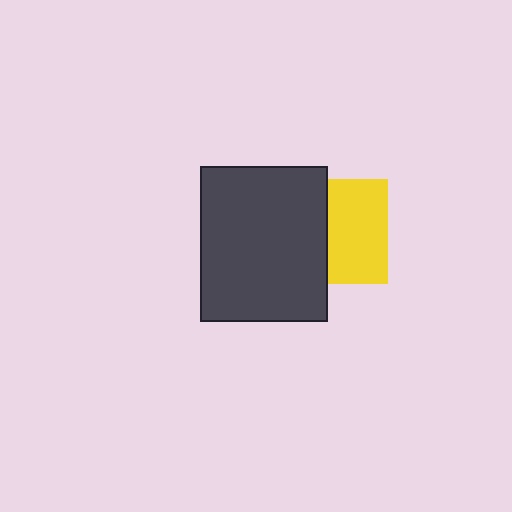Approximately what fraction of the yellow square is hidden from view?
Roughly 42% of the yellow square is hidden behind the dark gray rectangle.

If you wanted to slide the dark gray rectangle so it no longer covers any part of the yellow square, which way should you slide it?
Slide it left — that is the most direct way to separate the two shapes.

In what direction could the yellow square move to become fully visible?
The yellow square could move right. That would shift it out from behind the dark gray rectangle entirely.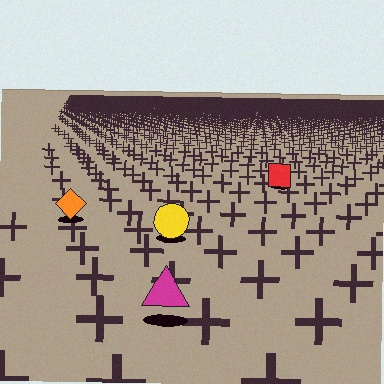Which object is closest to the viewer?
The magenta triangle is closest. The texture marks near it are larger and more spread out.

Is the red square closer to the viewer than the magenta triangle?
No. The magenta triangle is closer — you can tell from the texture gradient: the ground texture is coarser near it.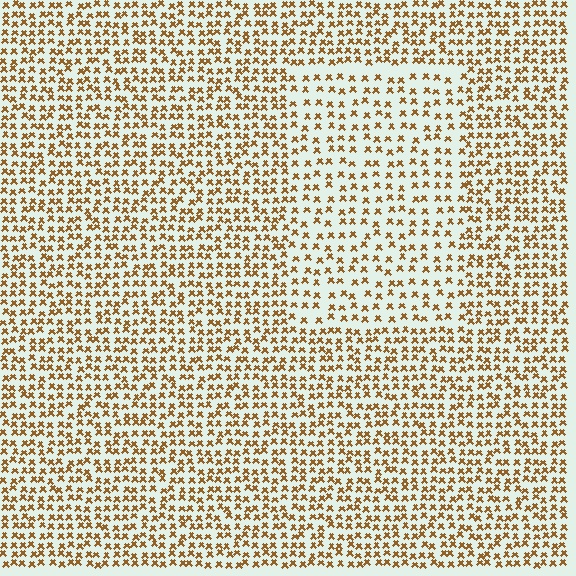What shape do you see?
I see a rectangle.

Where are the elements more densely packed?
The elements are more densely packed outside the rectangle boundary.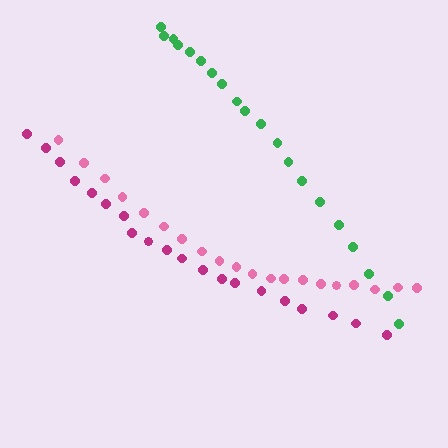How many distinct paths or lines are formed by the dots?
There are 3 distinct paths.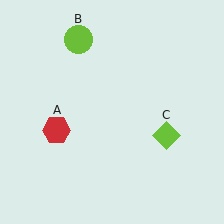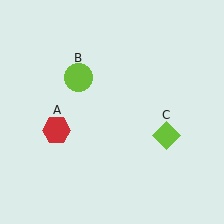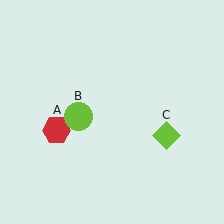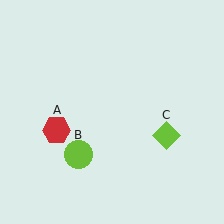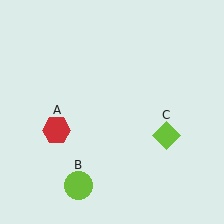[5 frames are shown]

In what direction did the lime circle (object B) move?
The lime circle (object B) moved down.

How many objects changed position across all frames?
1 object changed position: lime circle (object B).